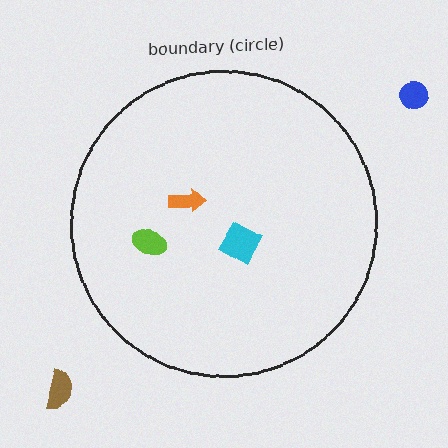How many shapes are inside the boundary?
3 inside, 2 outside.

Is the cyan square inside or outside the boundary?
Inside.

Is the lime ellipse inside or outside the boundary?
Inside.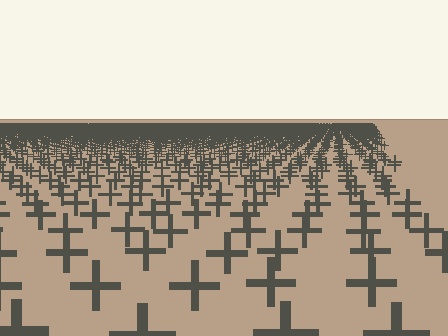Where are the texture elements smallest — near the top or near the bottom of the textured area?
Near the top.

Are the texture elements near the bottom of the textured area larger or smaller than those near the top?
Larger. Near the bottom, elements are closer to the viewer and appear at a bigger on-screen size.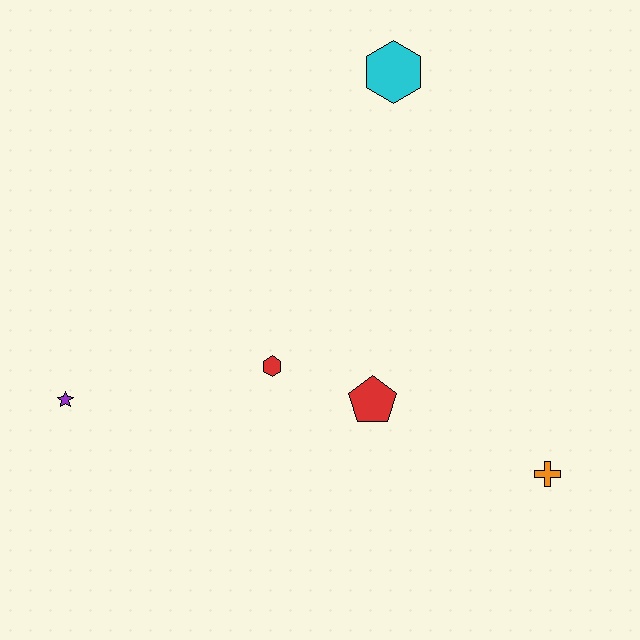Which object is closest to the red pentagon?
The red hexagon is closest to the red pentagon.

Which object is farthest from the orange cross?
The purple star is farthest from the orange cross.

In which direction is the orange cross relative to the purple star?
The orange cross is to the right of the purple star.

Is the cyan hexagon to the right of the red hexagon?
Yes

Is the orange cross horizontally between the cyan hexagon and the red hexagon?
No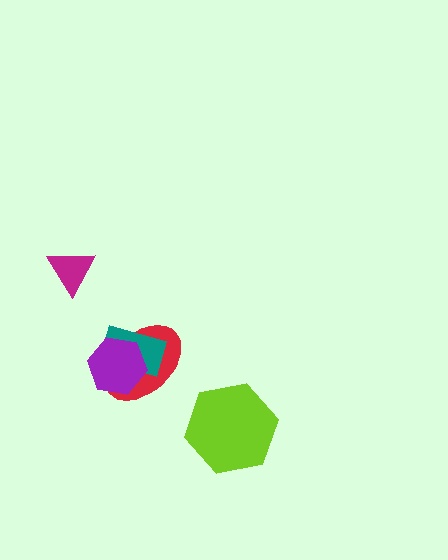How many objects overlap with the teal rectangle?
2 objects overlap with the teal rectangle.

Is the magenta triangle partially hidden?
No, no other shape covers it.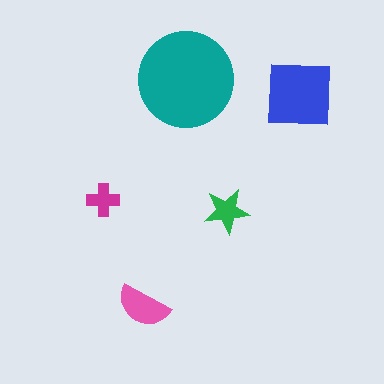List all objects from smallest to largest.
The magenta cross, the green star, the pink semicircle, the blue square, the teal circle.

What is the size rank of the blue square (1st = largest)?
2nd.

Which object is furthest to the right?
The blue square is rightmost.